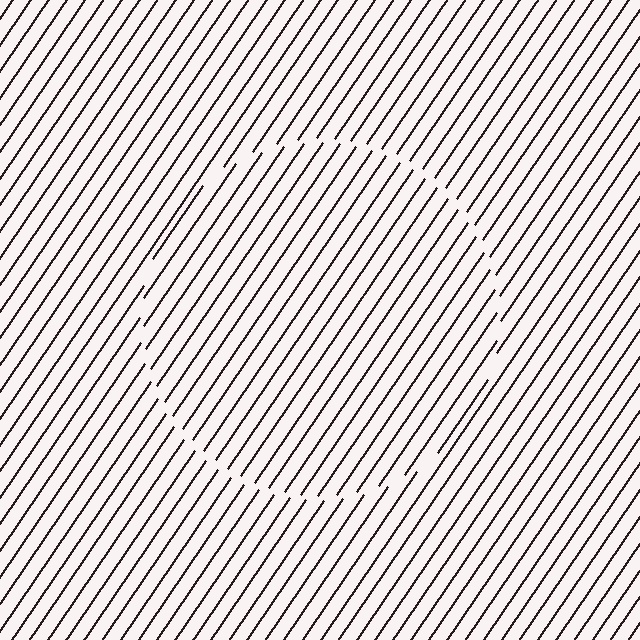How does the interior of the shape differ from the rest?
The interior of the shape contains the same grating, shifted by half a period — the contour is defined by the phase discontinuity where line-ends from the inner and outer gratings abut.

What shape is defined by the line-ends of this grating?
An illusory circle. The interior of the shape contains the same grating, shifted by half a period — the contour is defined by the phase discontinuity where line-ends from the inner and outer gratings abut.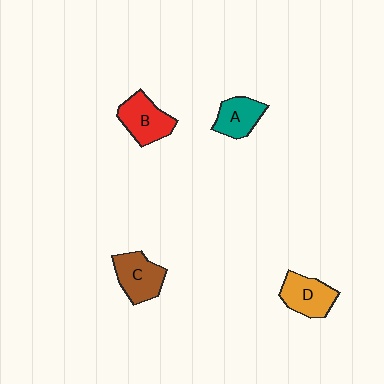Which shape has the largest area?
Shape B (red).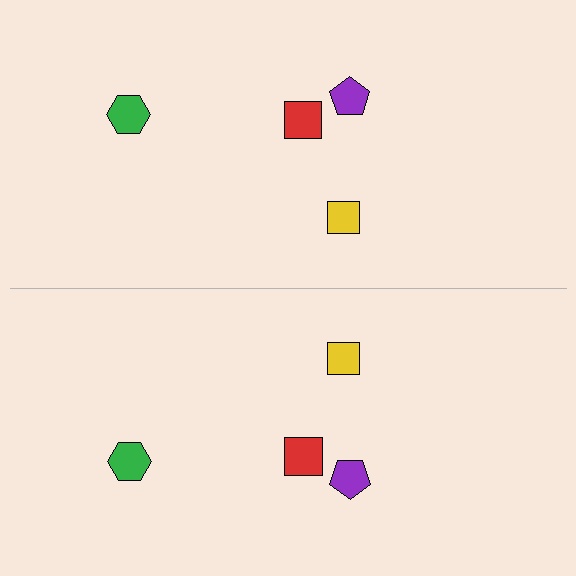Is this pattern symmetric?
Yes, this pattern has bilateral (reflection) symmetry.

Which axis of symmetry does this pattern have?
The pattern has a horizontal axis of symmetry running through the center of the image.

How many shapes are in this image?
There are 8 shapes in this image.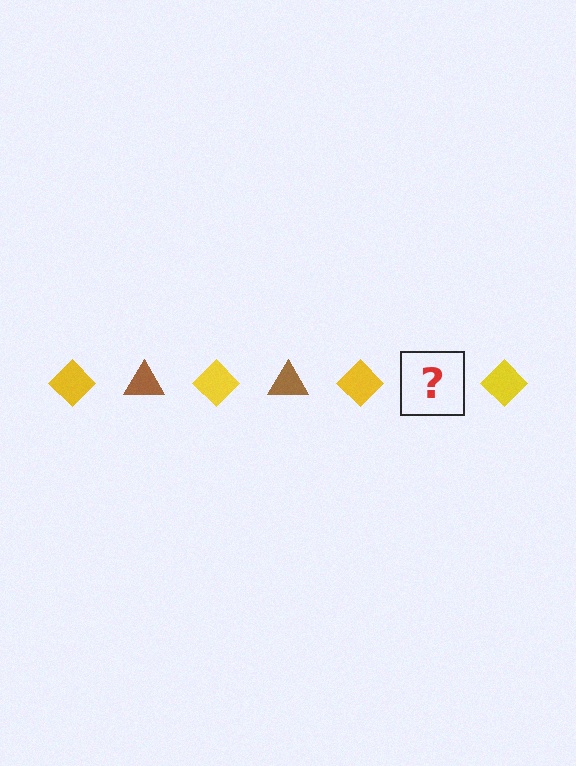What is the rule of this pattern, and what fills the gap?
The rule is that the pattern alternates between yellow diamond and brown triangle. The gap should be filled with a brown triangle.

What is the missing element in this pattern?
The missing element is a brown triangle.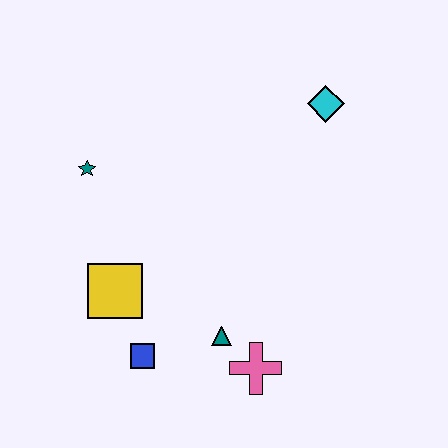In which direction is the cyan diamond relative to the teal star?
The cyan diamond is to the right of the teal star.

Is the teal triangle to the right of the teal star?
Yes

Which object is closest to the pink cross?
The teal triangle is closest to the pink cross.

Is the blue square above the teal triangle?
No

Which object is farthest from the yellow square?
The cyan diamond is farthest from the yellow square.